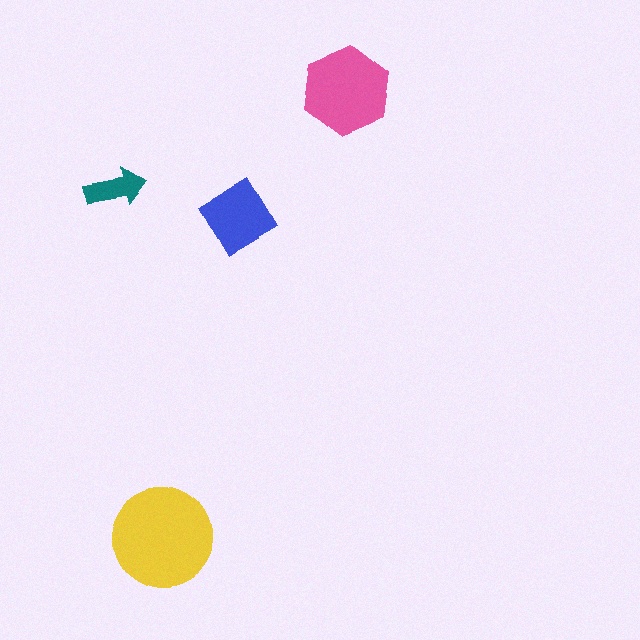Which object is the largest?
The yellow circle.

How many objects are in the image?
There are 4 objects in the image.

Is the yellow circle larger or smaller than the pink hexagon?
Larger.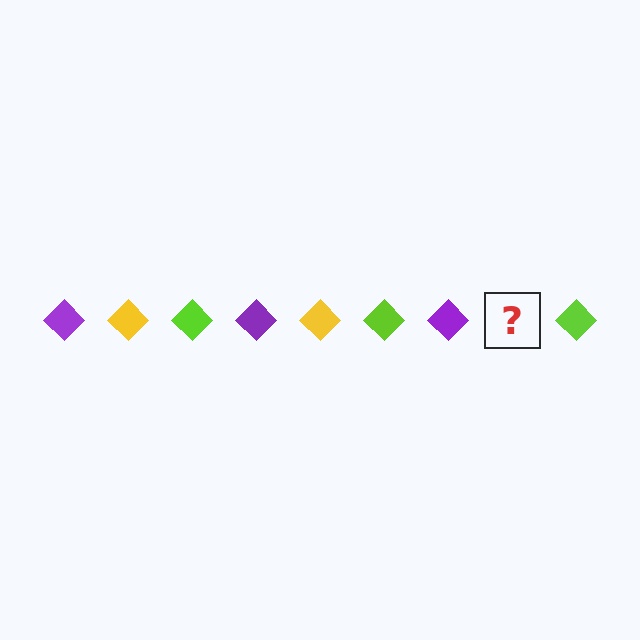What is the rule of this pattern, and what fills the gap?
The rule is that the pattern cycles through purple, yellow, lime diamonds. The gap should be filled with a yellow diamond.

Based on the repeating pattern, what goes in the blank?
The blank should be a yellow diamond.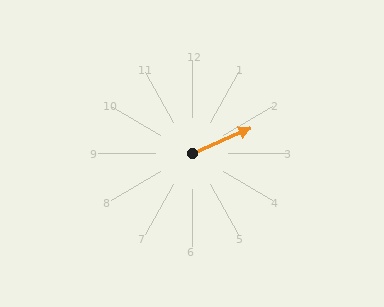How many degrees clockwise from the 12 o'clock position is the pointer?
Approximately 66 degrees.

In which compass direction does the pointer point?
Northeast.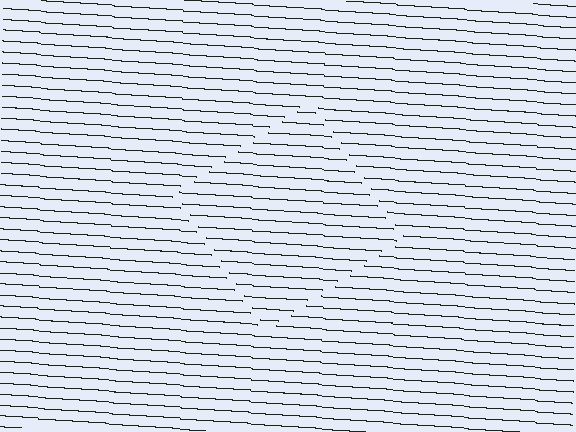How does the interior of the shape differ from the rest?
The interior of the shape contains the same grating, shifted by half a period — the contour is defined by the phase discontinuity where line-ends from the inner and outer gratings abut.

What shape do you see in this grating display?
An illusory square. The interior of the shape contains the same grating, shifted by half a period — the contour is defined by the phase discontinuity where line-ends from the inner and outer gratings abut.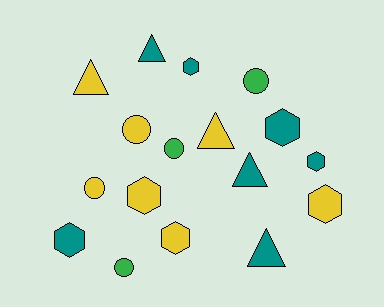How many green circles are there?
There are 3 green circles.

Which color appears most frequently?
Teal, with 7 objects.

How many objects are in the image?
There are 17 objects.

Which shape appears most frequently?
Hexagon, with 7 objects.